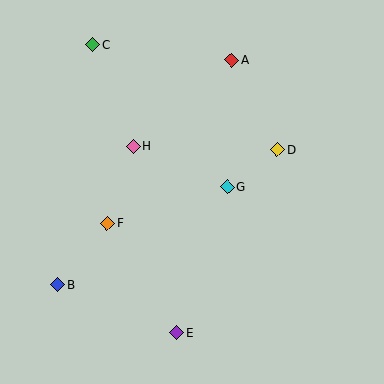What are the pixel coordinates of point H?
Point H is at (133, 147).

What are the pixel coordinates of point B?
Point B is at (58, 285).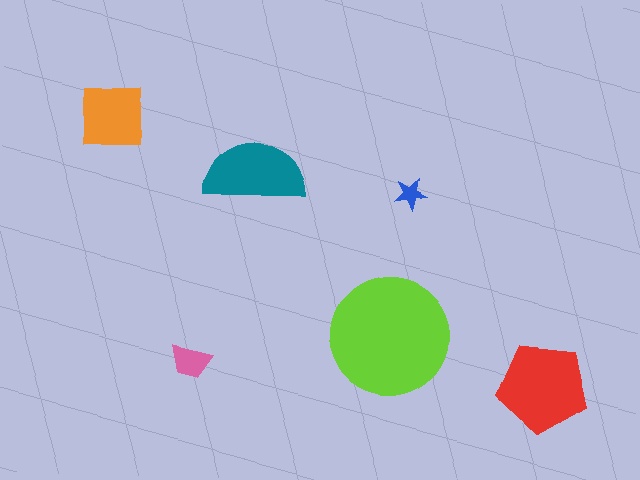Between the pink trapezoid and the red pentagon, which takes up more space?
The red pentagon.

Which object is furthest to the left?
The orange square is leftmost.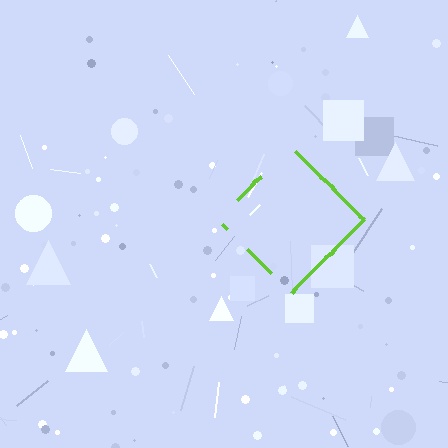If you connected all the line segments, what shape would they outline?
They would outline a diamond.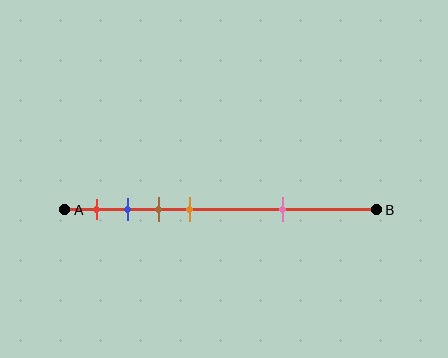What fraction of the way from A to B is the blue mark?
The blue mark is approximately 20% (0.2) of the way from A to B.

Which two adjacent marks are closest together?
The blue and brown marks are the closest adjacent pair.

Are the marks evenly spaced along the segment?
No, the marks are not evenly spaced.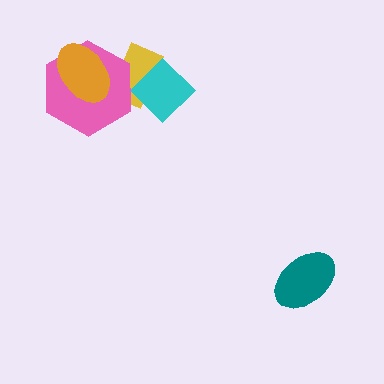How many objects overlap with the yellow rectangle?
3 objects overlap with the yellow rectangle.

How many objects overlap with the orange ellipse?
2 objects overlap with the orange ellipse.